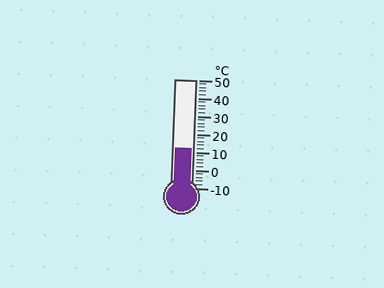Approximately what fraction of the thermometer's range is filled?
The thermometer is filled to approximately 35% of its range.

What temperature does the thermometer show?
The thermometer shows approximately 12°C.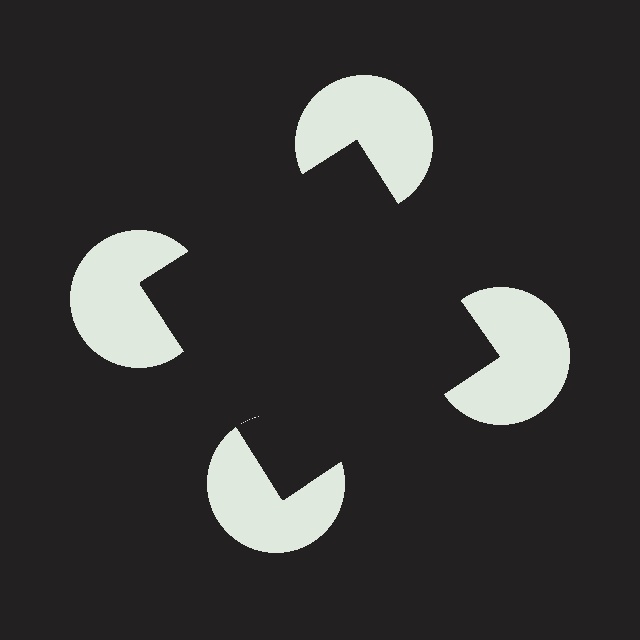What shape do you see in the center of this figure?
An illusory square — its edges are inferred from the aligned wedge cuts in the pac-man discs, not physically drawn.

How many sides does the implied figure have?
4 sides.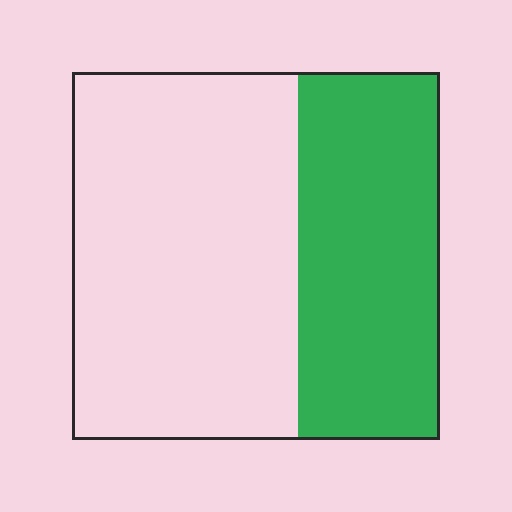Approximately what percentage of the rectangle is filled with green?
Approximately 40%.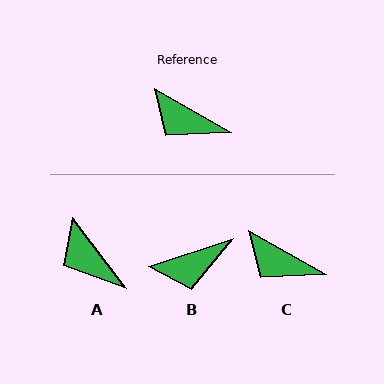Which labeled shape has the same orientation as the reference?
C.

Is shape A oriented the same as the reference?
No, it is off by about 23 degrees.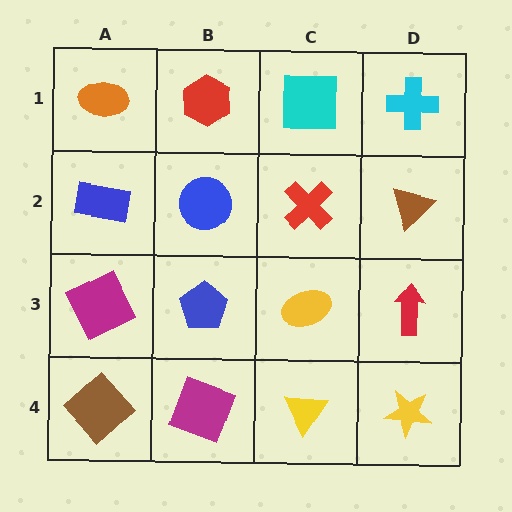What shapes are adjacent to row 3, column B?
A blue circle (row 2, column B), a magenta square (row 4, column B), a magenta square (row 3, column A), a yellow ellipse (row 3, column C).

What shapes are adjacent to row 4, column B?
A blue pentagon (row 3, column B), a brown diamond (row 4, column A), a yellow triangle (row 4, column C).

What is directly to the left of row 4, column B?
A brown diamond.